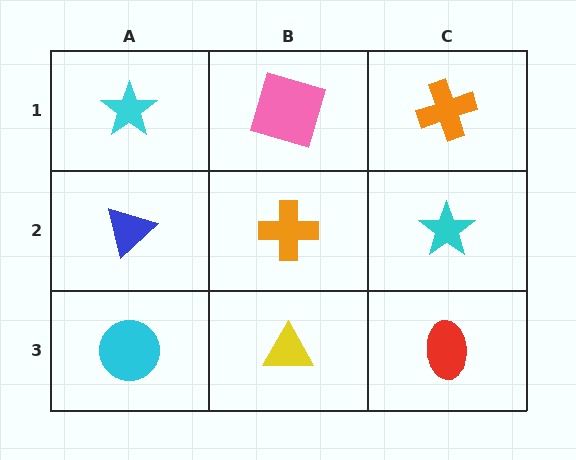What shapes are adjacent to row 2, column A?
A cyan star (row 1, column A), a cyan circle (row 3, column A), an orange cross (row 2, column B).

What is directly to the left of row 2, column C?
An orange cross.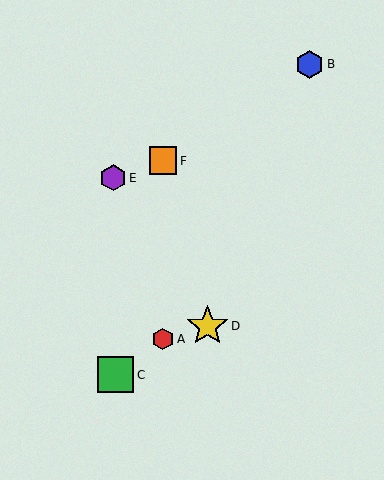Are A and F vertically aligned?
Yes, both are at x≈163.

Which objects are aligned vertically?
Objects A, F are aligned vertically.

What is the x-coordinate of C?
Object C is at x≈116.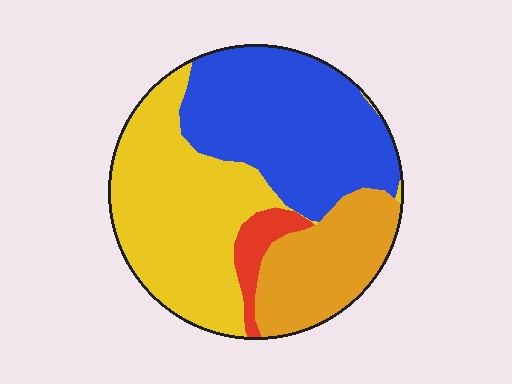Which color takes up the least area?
Red, at roughly 5%.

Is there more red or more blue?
Blue.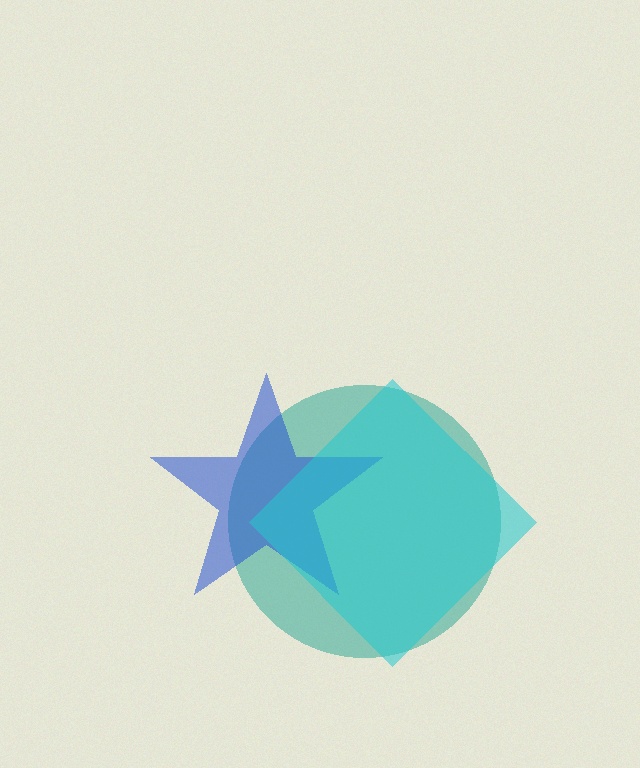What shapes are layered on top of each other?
The layered shapes are: a teal circle, a blue star, a cyan diamond.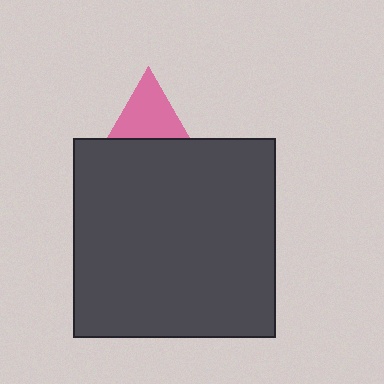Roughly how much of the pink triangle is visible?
About half of it is visible (roughly 54%).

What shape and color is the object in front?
The object in front is a dark gray rectangle.